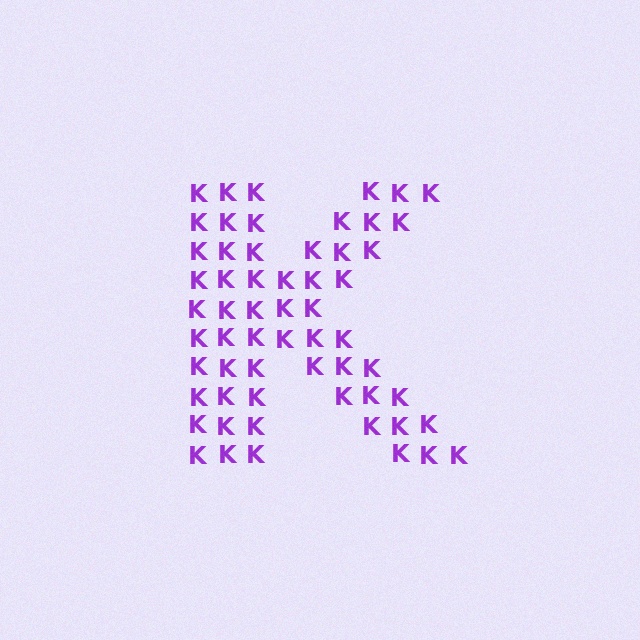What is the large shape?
The large shape is the letter K.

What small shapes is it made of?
It is made of small letter K's.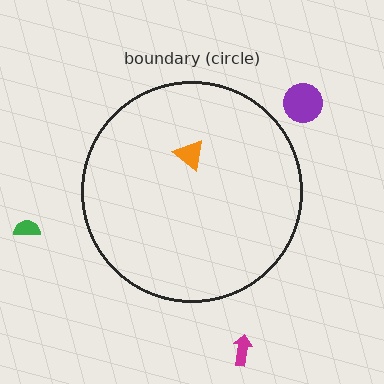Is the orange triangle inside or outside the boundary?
Inside.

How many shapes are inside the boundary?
1 inside, 3 outside.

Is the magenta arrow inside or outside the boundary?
Outside.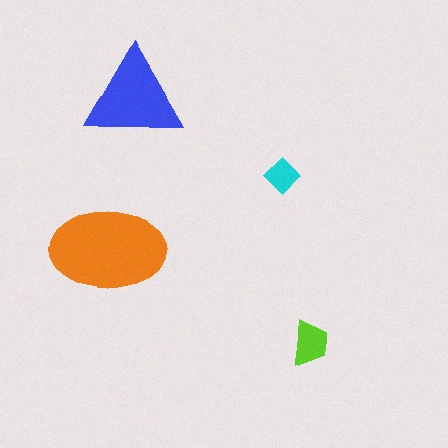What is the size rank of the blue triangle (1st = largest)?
2nd.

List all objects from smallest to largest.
The cyan diamond, the lime trapezoid, the blue triangle, the orange ellipse.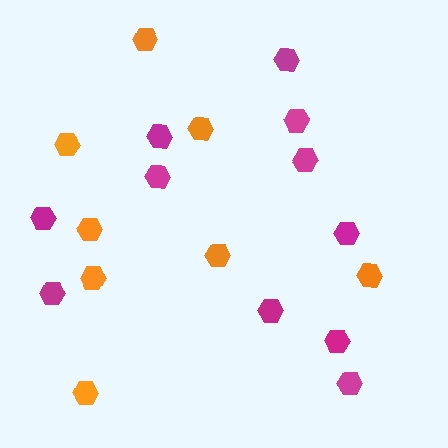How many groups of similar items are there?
There are 2 groups: one group of magenta hexagons (11) and one group of orange hexagons (8).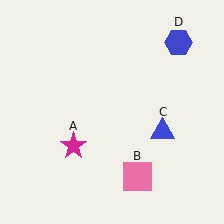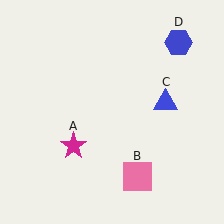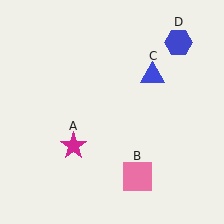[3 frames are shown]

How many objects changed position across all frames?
1 object changed position: blue triangle (object C).